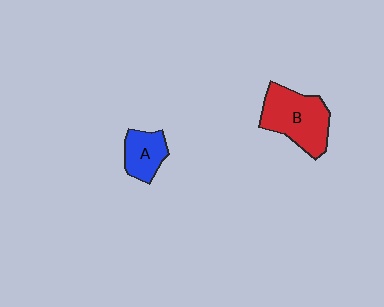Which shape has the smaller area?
Shape A (blue).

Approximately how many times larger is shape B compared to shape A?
Approximately 1.9 times.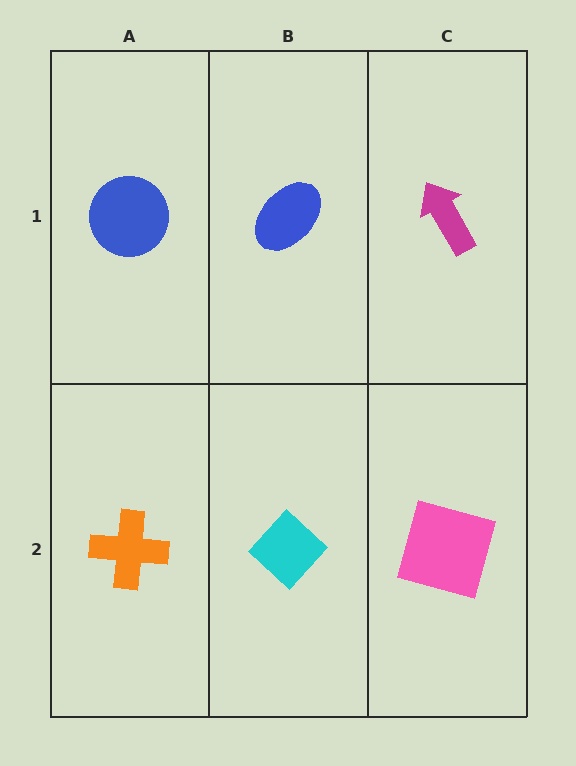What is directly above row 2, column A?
A blue circle.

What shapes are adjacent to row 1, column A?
An orange cross (row 2, column A), a blue ellipse (row 1, column B).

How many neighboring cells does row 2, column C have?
2.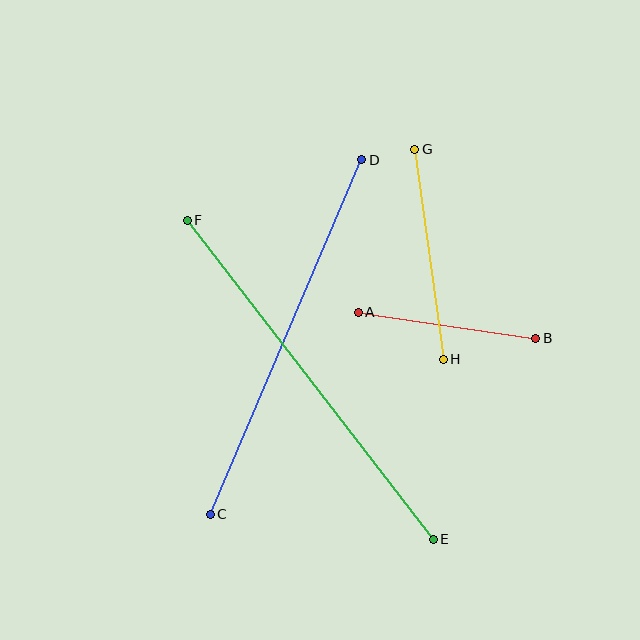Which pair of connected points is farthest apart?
Points E and F are farthest apart.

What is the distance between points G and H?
The distance is approximately 212 pixels.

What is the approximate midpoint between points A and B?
The midpoint is at approximately (447, 325) pixels.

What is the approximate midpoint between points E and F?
The midpoint is at approximately (310, 380) pixels.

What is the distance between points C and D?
The distance is approximately 385 pixels.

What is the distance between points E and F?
The distance is approximately 403 pixels.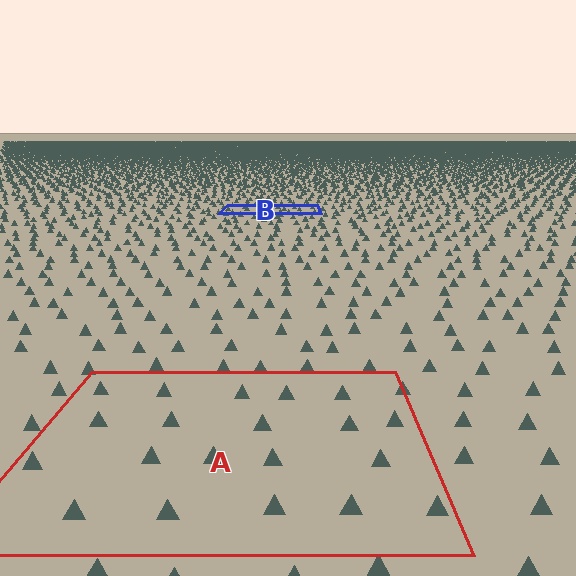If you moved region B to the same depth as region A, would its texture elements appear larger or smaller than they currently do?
They would appear larger. At a closer depth, the same texture elements are projected at a bigger on-screen size.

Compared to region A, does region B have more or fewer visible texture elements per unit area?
Region B has more texture elements per unit area — they are packed more densely because it is farther away.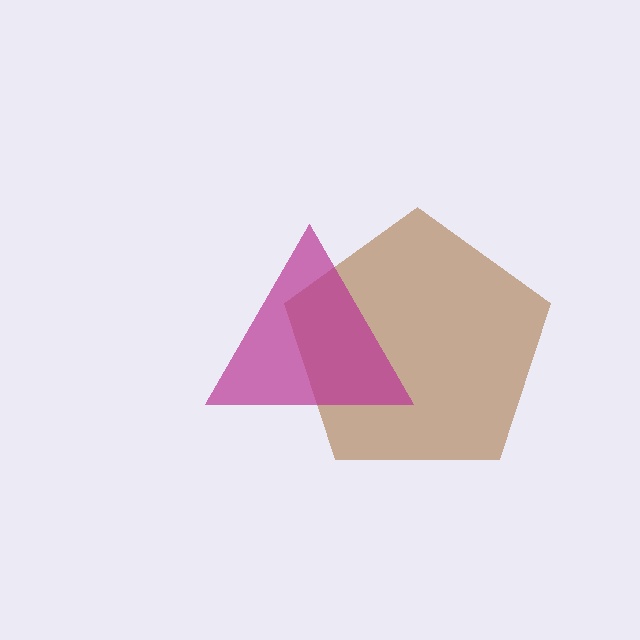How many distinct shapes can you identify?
There are 2 distinct shapes: a brown pentagon, a magenta triangle.